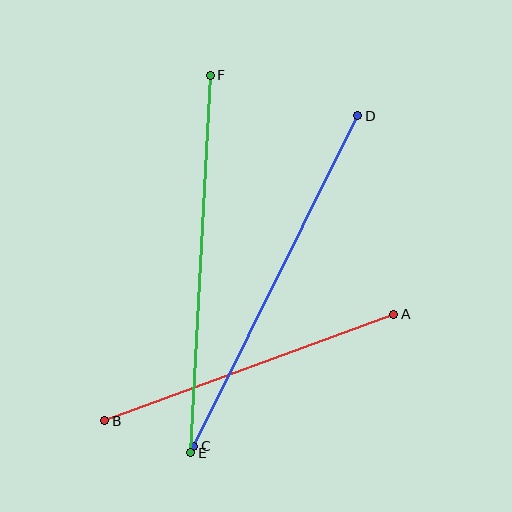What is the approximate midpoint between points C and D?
The midpoint is at approximately (276, 281) pixels.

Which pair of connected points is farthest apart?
Points E and F are farthest apart.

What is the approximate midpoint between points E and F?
The midpoint is at approximately (200, 264) pixels.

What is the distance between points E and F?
The distance is approximately 378 pixels.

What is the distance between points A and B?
The distance is approximately 308 pixels.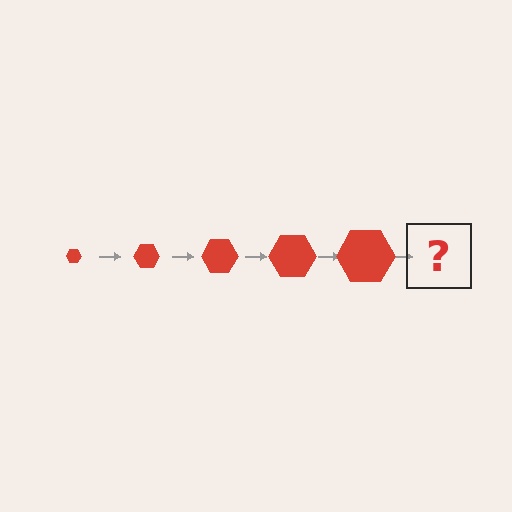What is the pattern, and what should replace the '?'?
The pattern is that the hexagon gets progressively larger each step. The '?' should be a red hexagon, larger than the previous one.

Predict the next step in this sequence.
The next step is a red hexagon, larger than the previous one.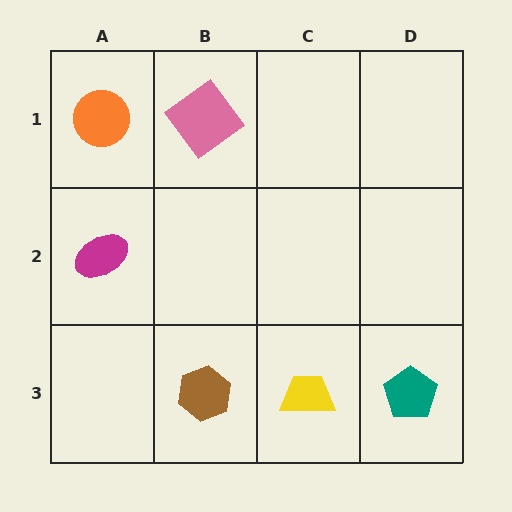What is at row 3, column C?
A yellow trapezoid.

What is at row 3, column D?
A teal pentagon.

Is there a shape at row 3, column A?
No, that cell is empty.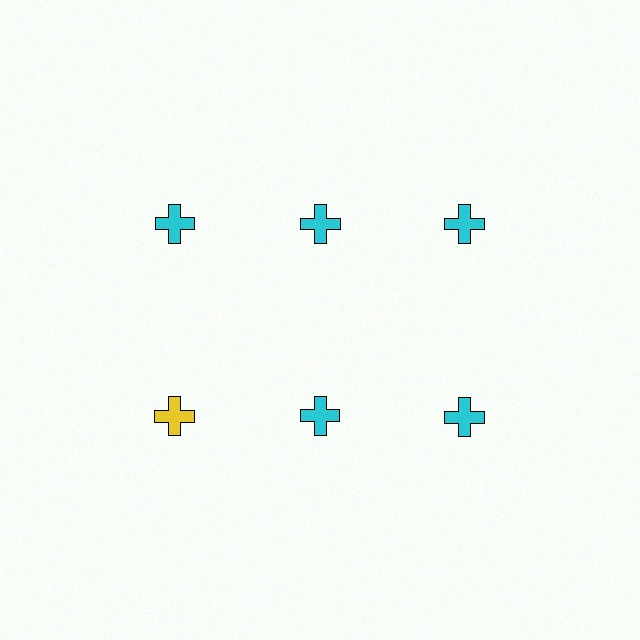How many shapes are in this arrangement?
There are 6 shapes arranged in a grid pattern.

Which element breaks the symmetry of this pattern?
The yellow cross in the second row, leftmost column breaks the symmetry. All other shapes are cyan crosses.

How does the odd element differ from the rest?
It has a different color: yellow instead of cyan.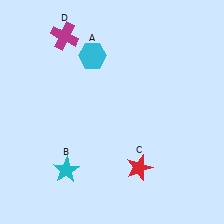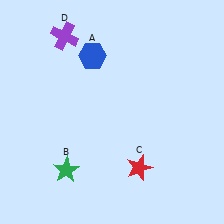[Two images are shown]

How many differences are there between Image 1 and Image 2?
There are 3 differences between the two images.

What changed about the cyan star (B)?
In Image 1, B is cyan. In Image 2, it changed to green.